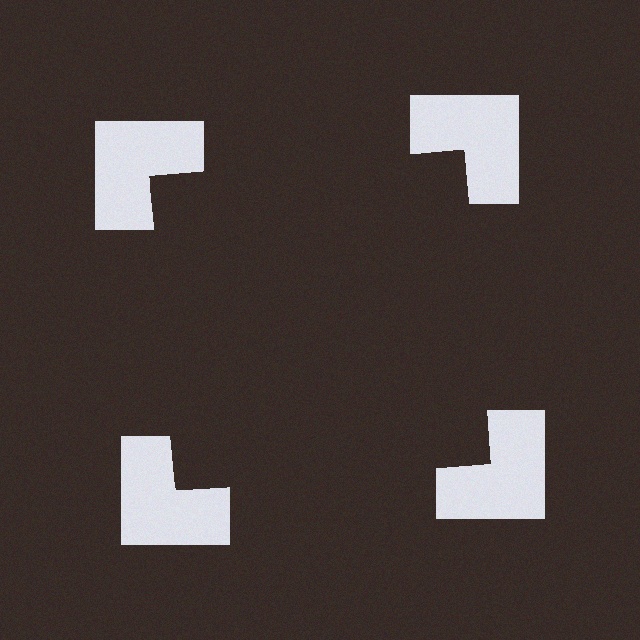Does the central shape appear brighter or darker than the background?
It typically appears slightly darker than the background, even though no actual brightness change is drawn.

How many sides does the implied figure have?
4 sides.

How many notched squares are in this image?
There are 4 — one at each vertex of the illusory square.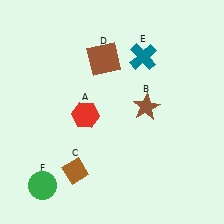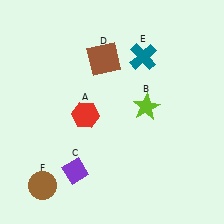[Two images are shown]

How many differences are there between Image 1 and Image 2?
There are 3 differences between the two images.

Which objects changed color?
B changed from brown to lime. C changed from brown to purple. F changed from green to brown.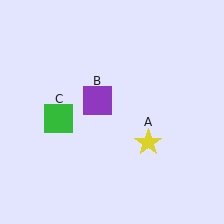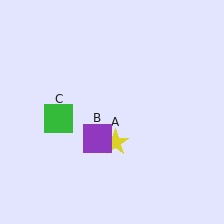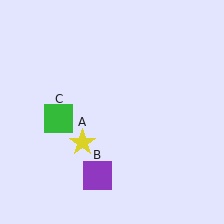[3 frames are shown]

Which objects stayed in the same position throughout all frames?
Green square (object C) remained stationary.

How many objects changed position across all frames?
2 objects changed position: yellow star (object A), purple square (object B).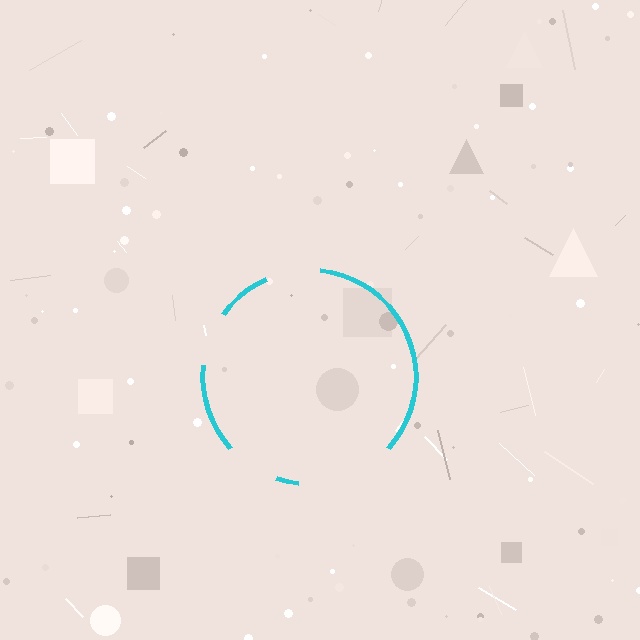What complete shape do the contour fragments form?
The contour fragments form a circle.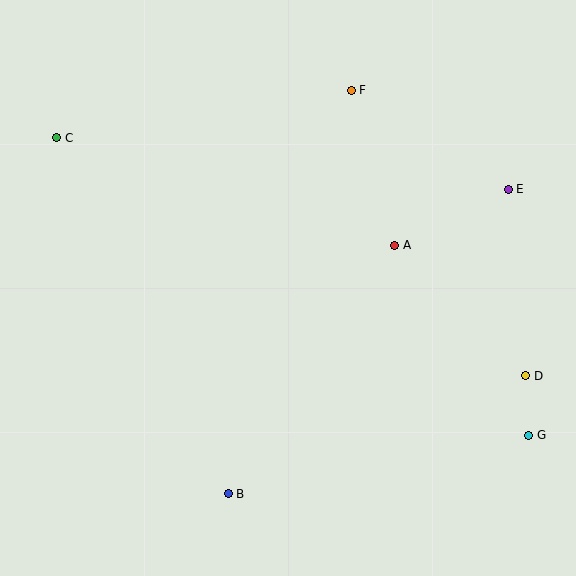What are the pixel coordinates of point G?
Point G is at (529, 435).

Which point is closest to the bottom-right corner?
Point G is closest to the bottom-right corner.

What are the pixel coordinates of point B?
Point B is at (228, 494).